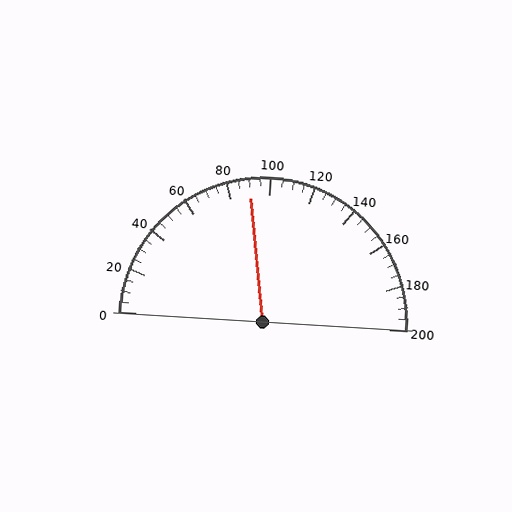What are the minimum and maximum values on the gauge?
The gauge ranges from 0 to 200.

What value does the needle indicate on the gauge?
The needle indicates approximately 90.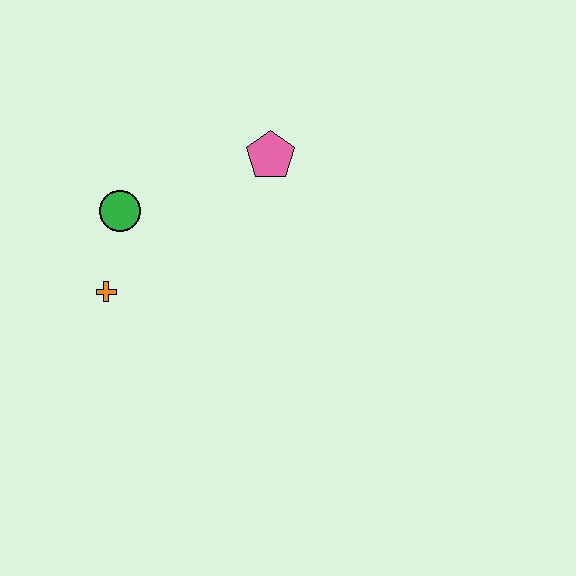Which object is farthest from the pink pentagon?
The orange cross is farthest from the pink pentagon.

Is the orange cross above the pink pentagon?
No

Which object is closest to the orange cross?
The green circle is closest to the orange cross.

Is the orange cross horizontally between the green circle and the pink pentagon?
No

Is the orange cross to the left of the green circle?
Yes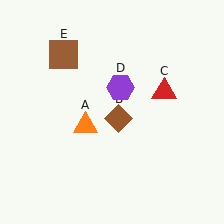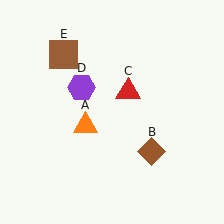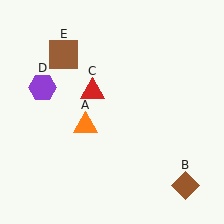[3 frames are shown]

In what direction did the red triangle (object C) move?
The red triangle (object C) moved left.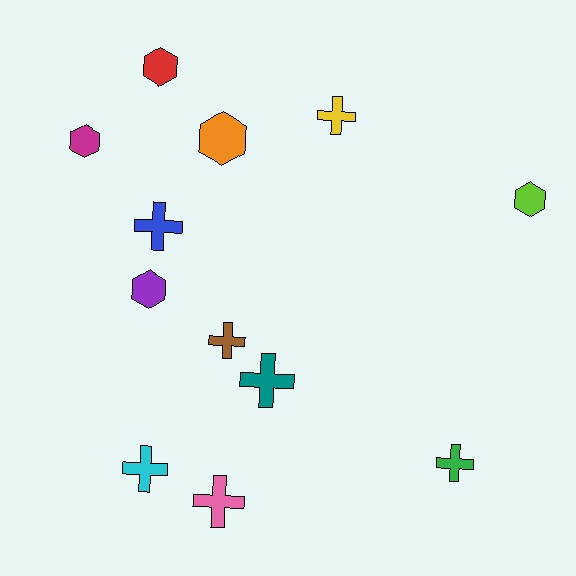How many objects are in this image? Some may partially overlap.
There are 12 objects.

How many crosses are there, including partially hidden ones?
There are 7 crosses.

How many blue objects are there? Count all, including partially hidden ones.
There is 1 blue object.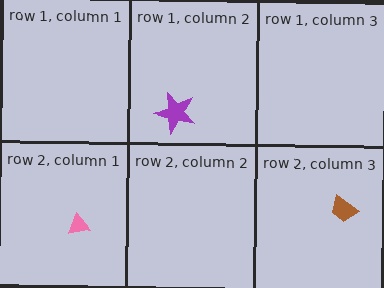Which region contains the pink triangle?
The row 2, column 1 region.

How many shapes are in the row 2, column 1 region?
1.